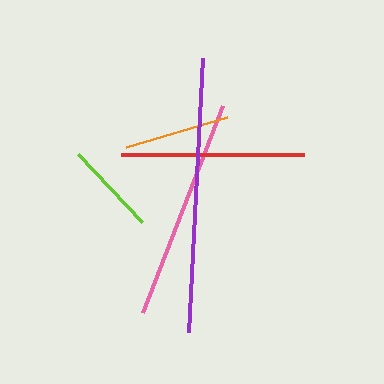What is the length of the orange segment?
The orange segment is approximately 105 pixels long.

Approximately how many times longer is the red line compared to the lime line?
The red line is approximately 2.0 times the length of the lime line.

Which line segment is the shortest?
The lime line is the shortest at approximately 93 pixels.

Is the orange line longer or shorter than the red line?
The red line is longer than the orange line.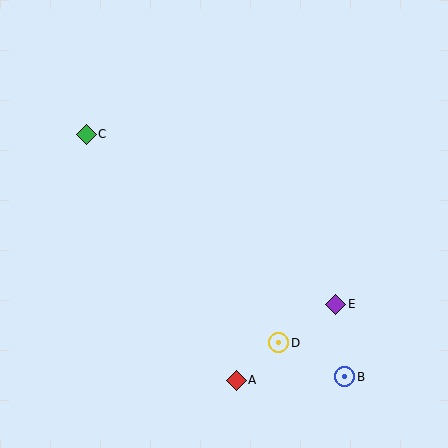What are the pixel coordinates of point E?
Point E is at (336, 304).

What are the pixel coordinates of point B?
Point B is at (345, 377).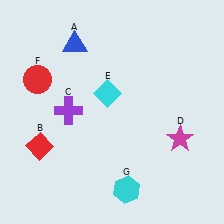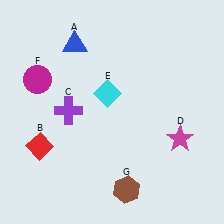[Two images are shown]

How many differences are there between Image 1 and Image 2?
There are 2 differences between the two images.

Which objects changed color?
F changed from red to magenta. G changed from cyan to brown.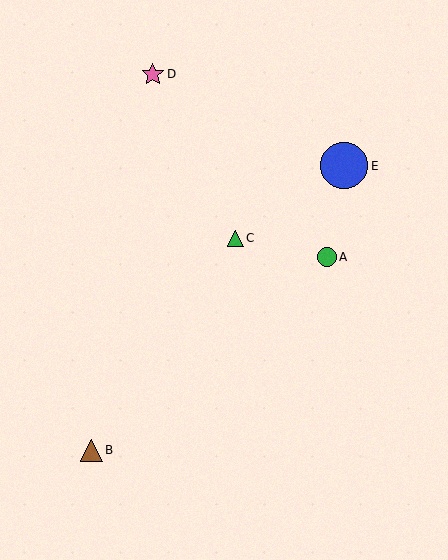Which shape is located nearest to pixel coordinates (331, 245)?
The green circle (labeled A) at (327, 257) is nearest to that location.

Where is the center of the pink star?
The center of the pink star is at (153, 74).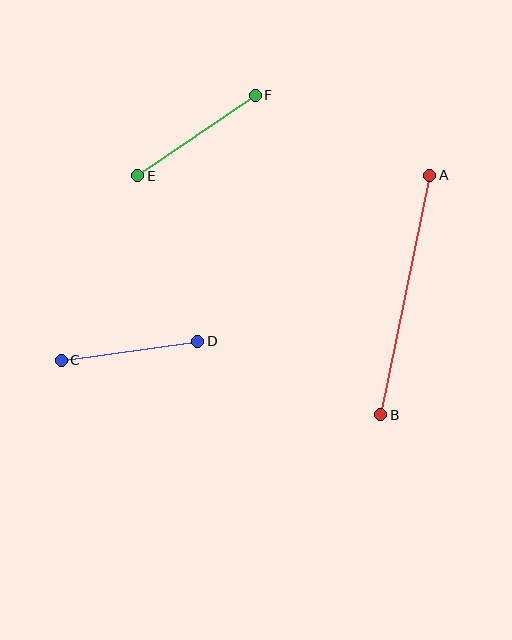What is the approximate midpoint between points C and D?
The midpoint is at approximately (129, 351) pixels.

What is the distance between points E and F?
The distance is approximately 142 pixels.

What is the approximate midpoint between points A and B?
The midpoint is at approximately (405, 295) pixels.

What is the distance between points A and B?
The distance is approximately 245 pixels.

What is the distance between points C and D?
The distance is approximately 138 pixels.